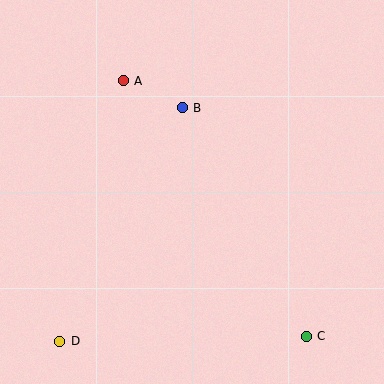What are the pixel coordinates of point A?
Point A is at (123, 81).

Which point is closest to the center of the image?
Point B at (182, 108) is closest to the center.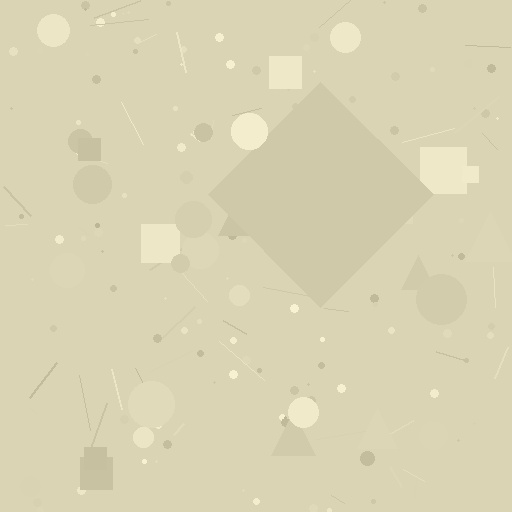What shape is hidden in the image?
A diamond is hidden in the image.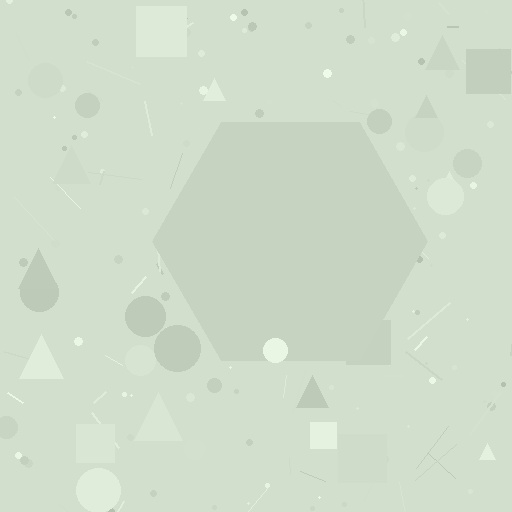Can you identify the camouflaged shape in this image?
The camouflaged shape is a hexagon.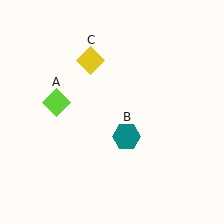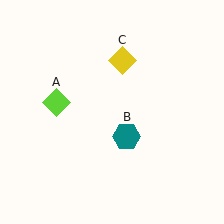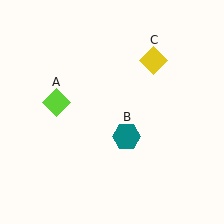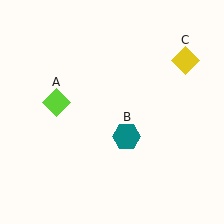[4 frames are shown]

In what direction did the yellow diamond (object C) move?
The yellow diamond (object C) moved right.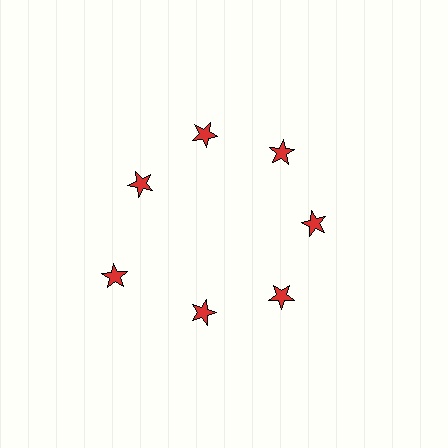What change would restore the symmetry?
The symmetry would be restored by moving it inward, back onto the ring so that all 7 stars sit at equal angles and equal distance from the center.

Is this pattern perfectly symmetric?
No. The 7 red stars are arranged in a ring, but one element near the 8 o'clock position is pushed outward from the center, breaking the 7-fold rotational symmetry.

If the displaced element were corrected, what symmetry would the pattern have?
It would have 7-fold rotational symmetry — the pattern would map onto itself every 51 degrees.